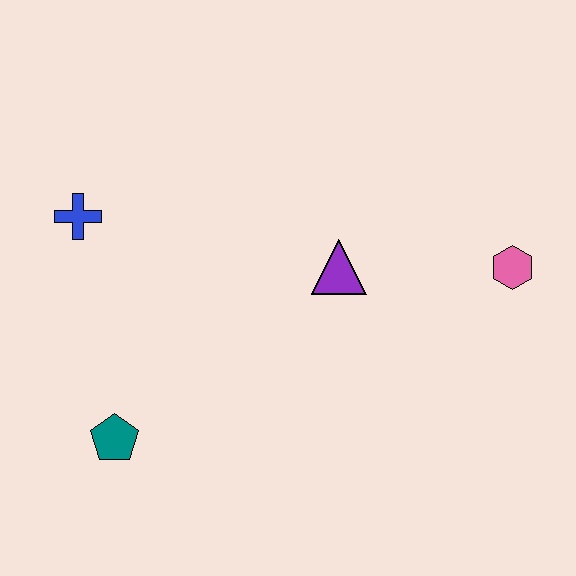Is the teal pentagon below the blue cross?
Yes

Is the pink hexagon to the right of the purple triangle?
Yes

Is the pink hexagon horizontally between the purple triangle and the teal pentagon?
No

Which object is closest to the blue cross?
The teal pentagon is closest to the blue cross.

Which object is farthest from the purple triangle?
The teal pentagon is farthest from the purple triangle.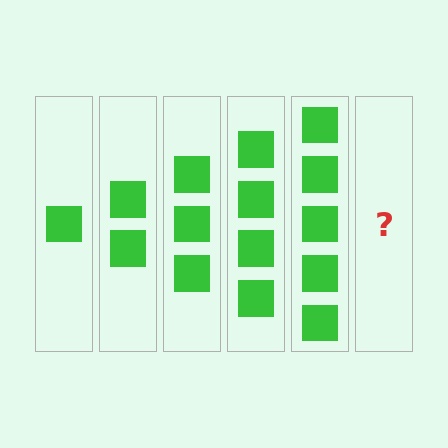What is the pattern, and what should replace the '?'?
The pattern is that each step adds one more square. The '?' should be 6 squares.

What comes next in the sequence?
The next element should be 6 squares.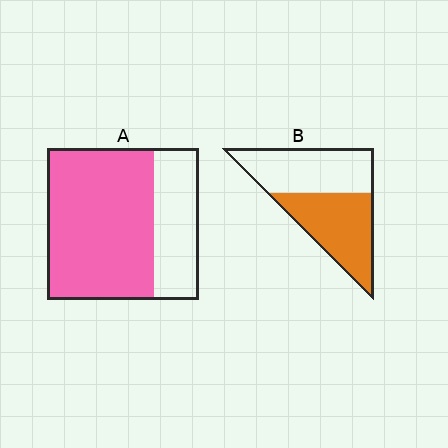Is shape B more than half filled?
Roughly half.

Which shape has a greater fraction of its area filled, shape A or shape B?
Shape A.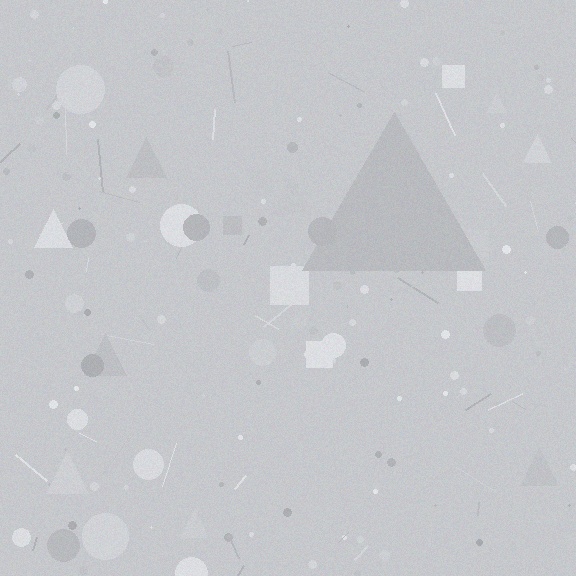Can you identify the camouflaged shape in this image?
The camouflaged shape is a triangle.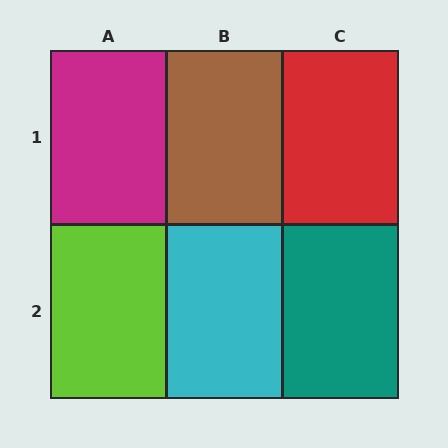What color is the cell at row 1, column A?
Magenta.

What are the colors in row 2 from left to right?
Lime, cyan, teal.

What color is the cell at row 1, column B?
Brown.